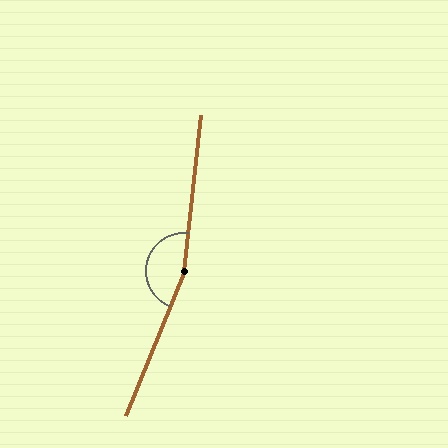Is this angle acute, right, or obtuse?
It is obtuse.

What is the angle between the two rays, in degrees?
Approximately 164 degrees.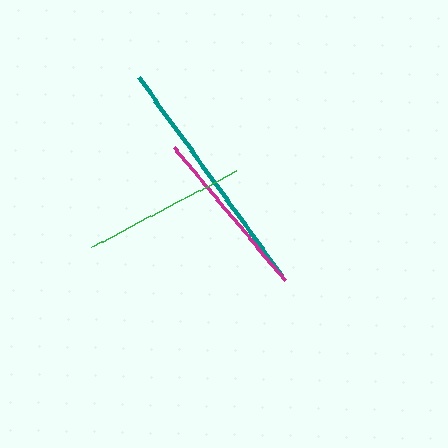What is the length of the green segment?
The green segment is approximately 163 pixels long.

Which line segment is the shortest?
The green line is the shortest at approximately 163 pixels.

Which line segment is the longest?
The teal line is the longest at approximately 244 pixels.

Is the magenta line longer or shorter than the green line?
The magenta line is longer than the green line.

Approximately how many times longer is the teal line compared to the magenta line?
The teal line is approximately 1.4 times the length of the magenta line.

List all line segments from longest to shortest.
From longest to shortest: teal, magenta, green.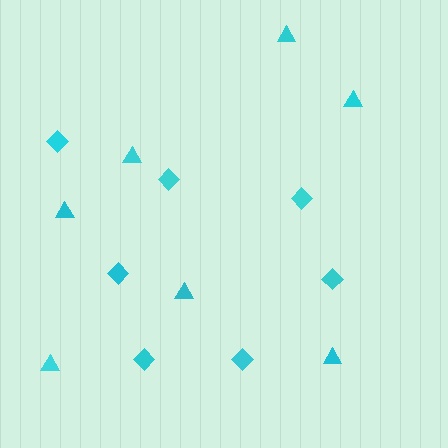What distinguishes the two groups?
There are 2 groups: one group of triangles (7) and one group of diamonds (7).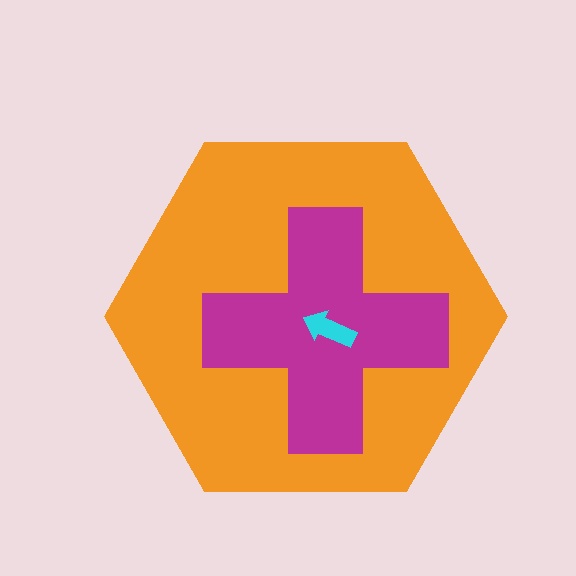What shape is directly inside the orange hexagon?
The magenta cross.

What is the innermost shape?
The cyan arrow.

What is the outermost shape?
The orange hexagon.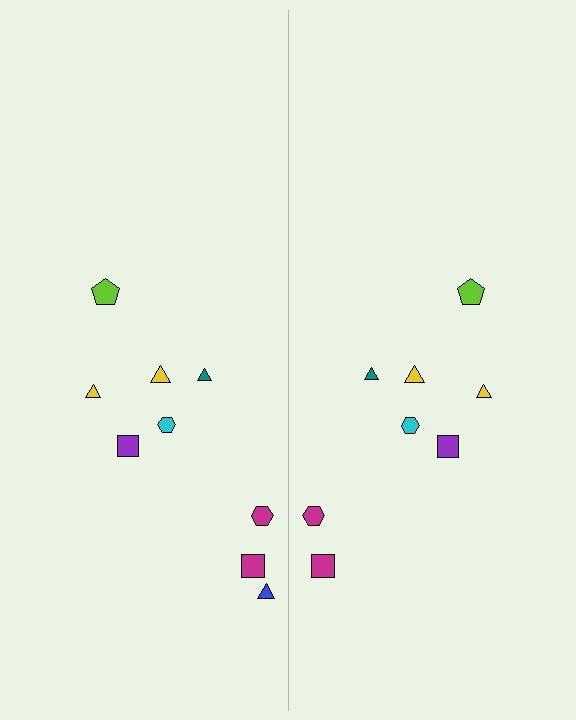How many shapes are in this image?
There are 17 shapes in this image.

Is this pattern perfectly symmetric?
No, the pattern is not perfectly symmetric. A blue triangle is missing from the right side.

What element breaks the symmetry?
A blue triangle is missing from the right side.